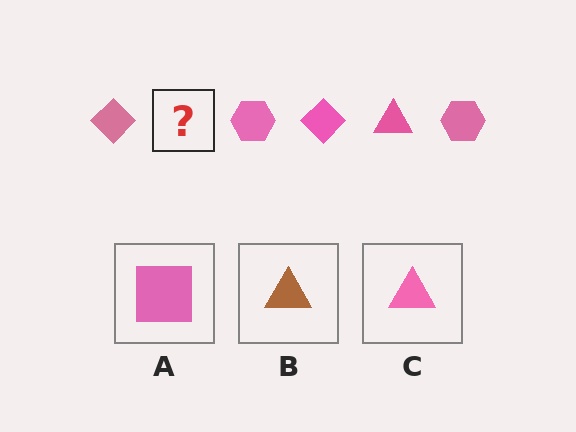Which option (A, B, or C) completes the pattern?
C.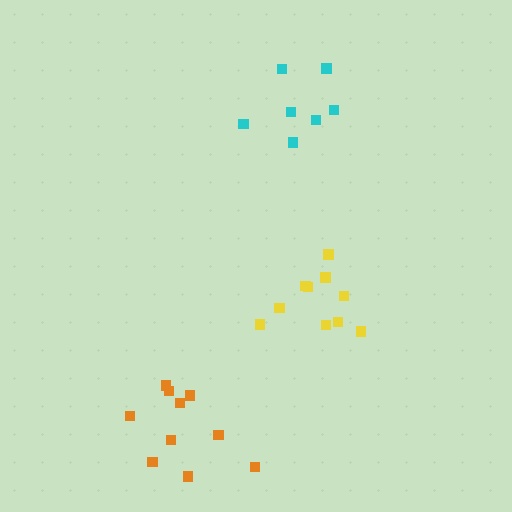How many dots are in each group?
Group 1: 10 dots, Group 2: 7 dots, Group 3: 10 dots (27 total).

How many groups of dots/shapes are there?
There are 3 groups.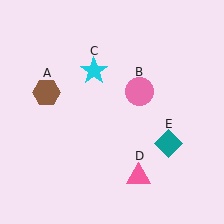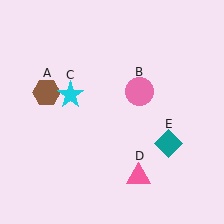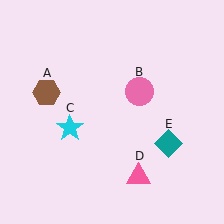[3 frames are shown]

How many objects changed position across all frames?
1 object changed position: cyan star (object C).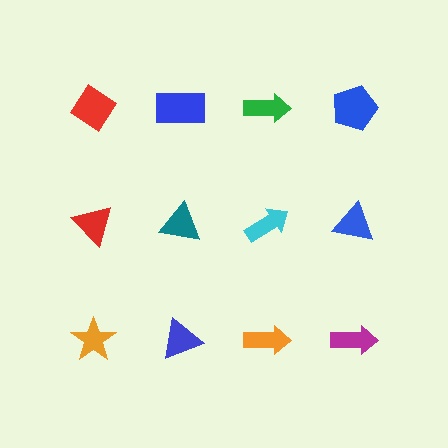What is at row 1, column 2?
A blue rectangle.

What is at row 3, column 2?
A blue triangle.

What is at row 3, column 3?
An orange arrow.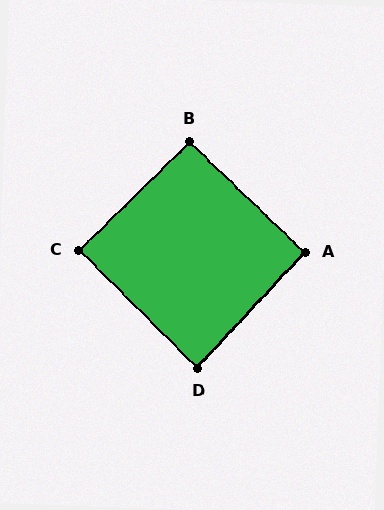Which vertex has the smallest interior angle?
D, at approximately 88 degrees.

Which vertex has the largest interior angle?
B, at approximately 92 degrees.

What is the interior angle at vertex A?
Approximately 91 degrees (approximately right).